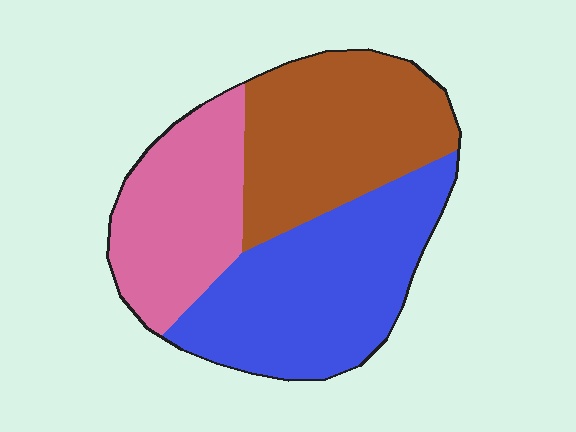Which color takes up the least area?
Pink, at roughly 25%.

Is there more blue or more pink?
Blue.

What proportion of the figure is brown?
Brown takes up between a third and a half of the figure.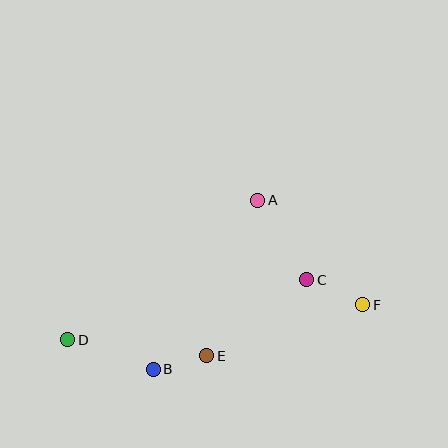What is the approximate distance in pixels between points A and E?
The distance between A and E is approximately 164 pixels.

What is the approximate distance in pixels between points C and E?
The distance between C and E is approximately 125 pixels.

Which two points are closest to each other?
Points B and E are closest to each other.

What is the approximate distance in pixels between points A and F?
The distance between A and F is approximately 148 pixels.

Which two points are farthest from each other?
Points D and F are farthest from each other.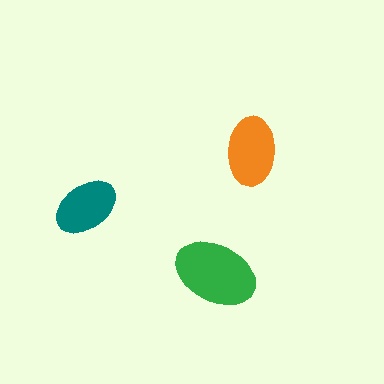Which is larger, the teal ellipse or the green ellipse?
The green one.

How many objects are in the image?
There are 3 objects in the image.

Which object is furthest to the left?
The teal ellipse is leftmost.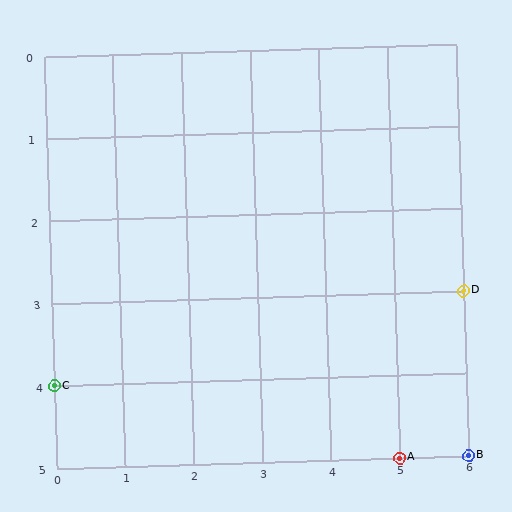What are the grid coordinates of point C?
Point C is at grid coordinates (0, 4).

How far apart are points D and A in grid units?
Points D and A are 1 column and 2 rows apart (about 2.2 grid units diagonally).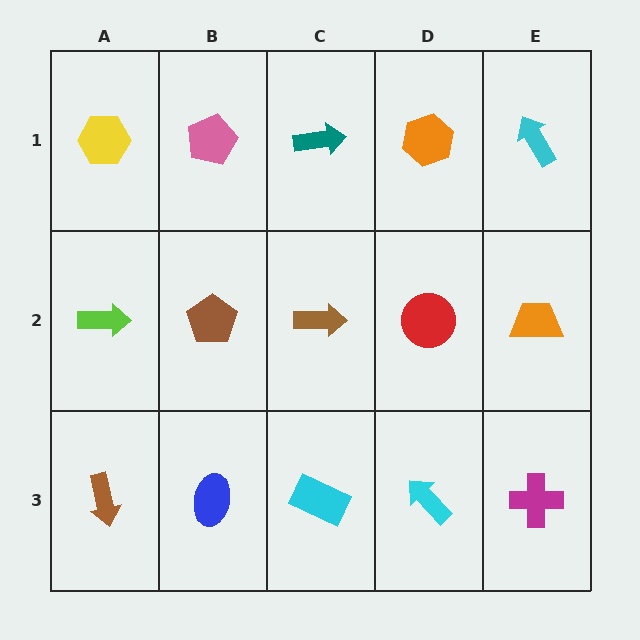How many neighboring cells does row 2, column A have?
3.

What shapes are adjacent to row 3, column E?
An orange trapezoid (row 2, column E), a cyan arrow (row 3, column D).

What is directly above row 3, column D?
A red circle.